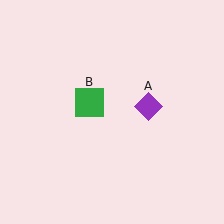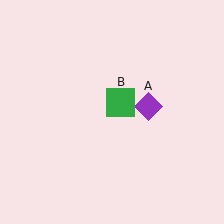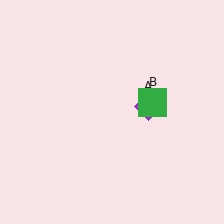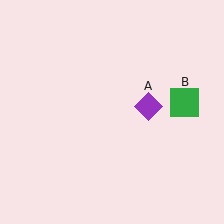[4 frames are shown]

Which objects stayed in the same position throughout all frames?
Purple diamond (object A) remained stationary.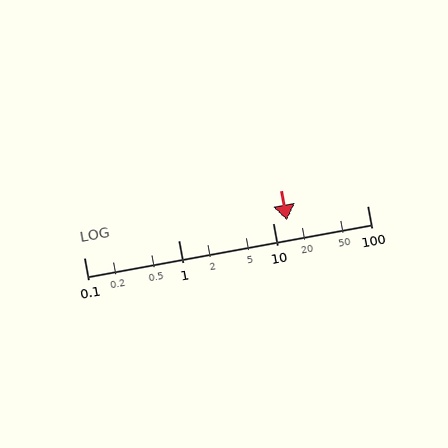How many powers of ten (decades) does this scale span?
The scale spans 3 decades, from 0.1 to 100.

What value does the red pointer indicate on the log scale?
The pointer indicates approximately 14.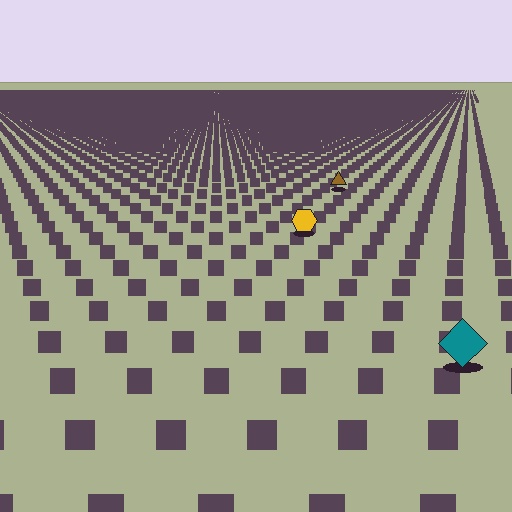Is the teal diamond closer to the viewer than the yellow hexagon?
Yes. The teal diamond is closer — you can tell from the texture gradient: the ground texture is coarser near it.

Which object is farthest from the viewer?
The brown triangle is farthest from the viewer. It appears smaller and the ground texture around it is denser.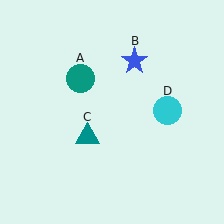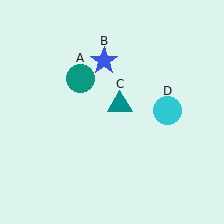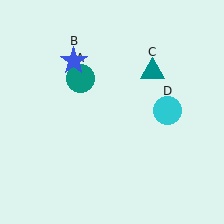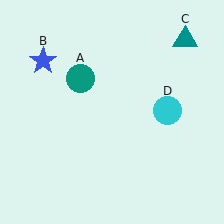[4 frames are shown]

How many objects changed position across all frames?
2 objects changed position: blue star (object B), teal triangle (object C).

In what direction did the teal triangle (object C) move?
The teal triangle (object C) moved up and to the right.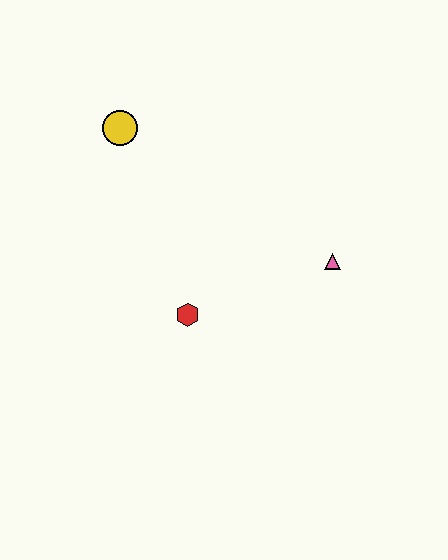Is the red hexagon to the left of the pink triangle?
Yes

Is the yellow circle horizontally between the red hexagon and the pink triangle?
No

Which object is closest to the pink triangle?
The red hexagon is closest to the pink triangle.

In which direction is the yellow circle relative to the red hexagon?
The yellow circle is above the red hexagon.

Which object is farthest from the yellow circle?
The pink triangle is farthest from the yellow circle.